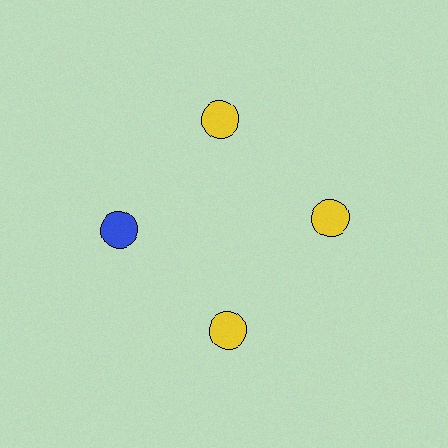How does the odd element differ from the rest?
It has a different color: blue instead of yellow.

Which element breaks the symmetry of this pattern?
The blue circle at roughly the 9 o'clock position breaks the symmetry. All other shapes are yellow circles.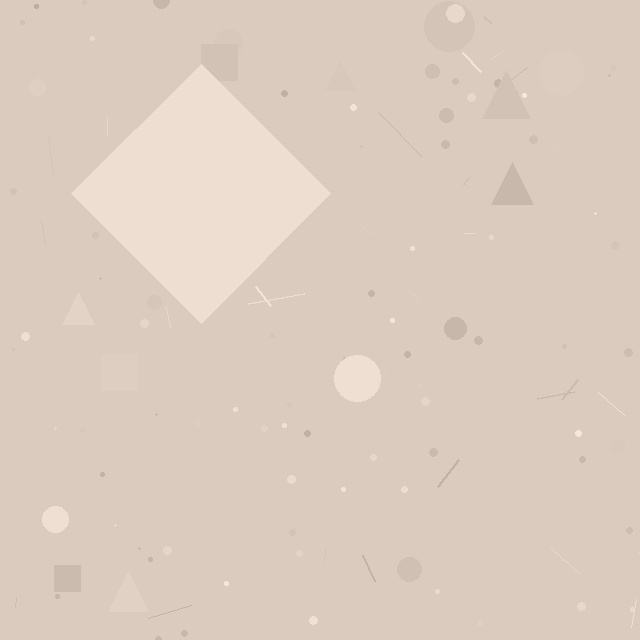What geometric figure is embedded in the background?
A diamond is embedded in the background.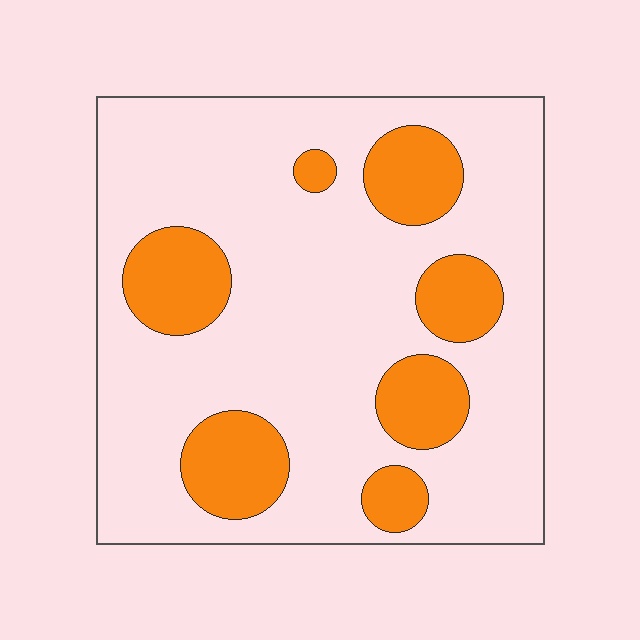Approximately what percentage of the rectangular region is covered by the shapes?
Approximately 25%.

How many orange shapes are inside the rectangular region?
7.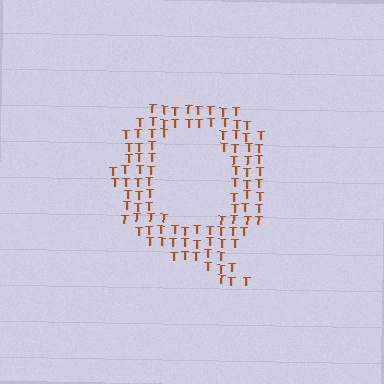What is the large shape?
The large shape is the letter Q.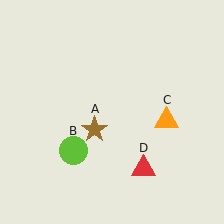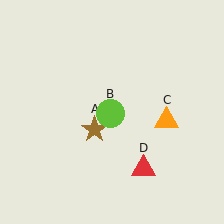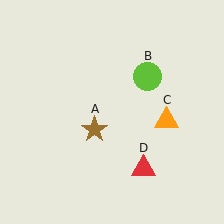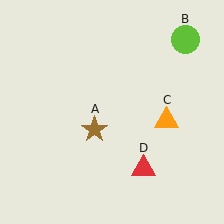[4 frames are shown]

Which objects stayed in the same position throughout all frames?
Brown star (object A) and orange triangle (object C) and red triangle (object D) remained stationary.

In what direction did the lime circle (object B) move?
The lime circle (object B) moved up and to the right.